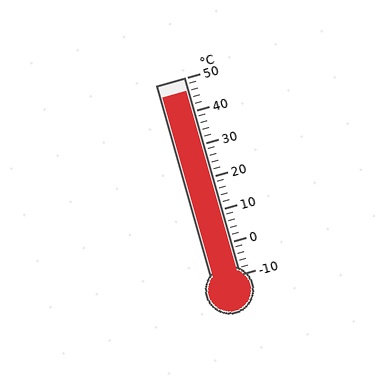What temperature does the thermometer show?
The thermometer shows approximately 46°C.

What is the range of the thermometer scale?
The thermometer scale ranges from -10°C to 50°C.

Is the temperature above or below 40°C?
The temperature is above 40°C.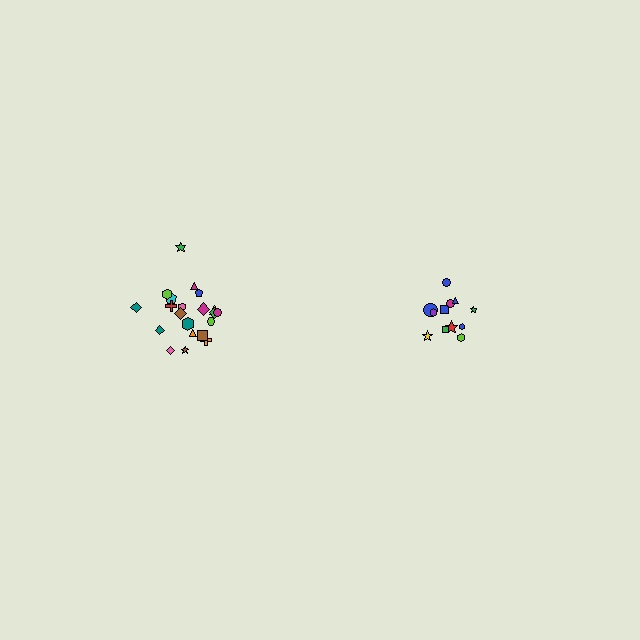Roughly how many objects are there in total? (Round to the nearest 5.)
Roughly 35 objects in total.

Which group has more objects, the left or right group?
The left group.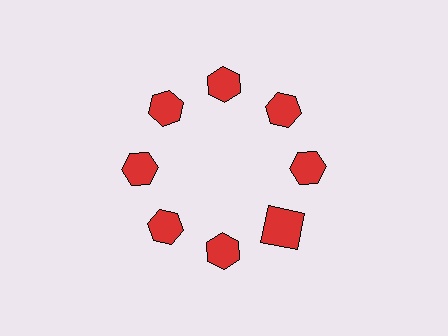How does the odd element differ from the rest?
It has a different shape: square instead of hexagon.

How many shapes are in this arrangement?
There are 8 shapes arranged in a ring pattern.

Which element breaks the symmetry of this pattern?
The red square at roughly the 4 o'clock position breaks the symmetry. All other shapes are red hexagons.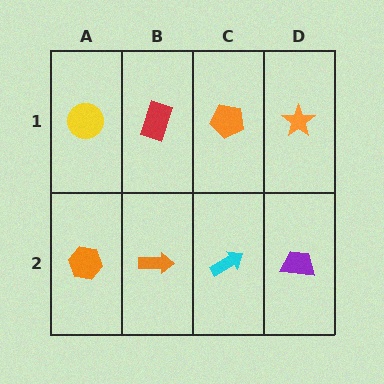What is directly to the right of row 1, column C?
An orange star.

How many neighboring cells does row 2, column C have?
3.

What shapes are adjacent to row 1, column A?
An orange hexagon (row 2, column A), a red rectangle (row 1, column B).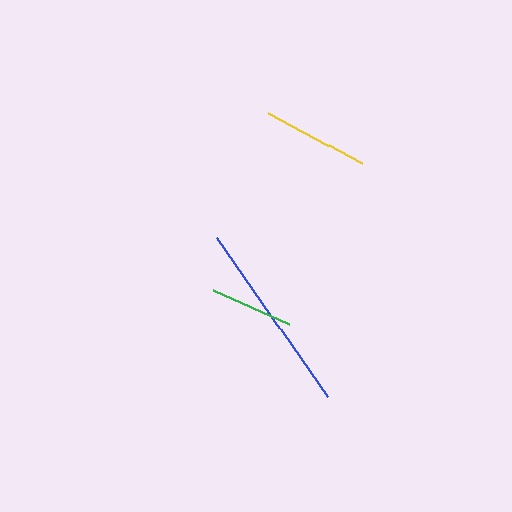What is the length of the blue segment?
The blue segment is approximately 193 pixels long.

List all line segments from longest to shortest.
From longest to shortest: blue, yellow, green.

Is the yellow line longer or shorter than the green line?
The yellow line is longer than the green line.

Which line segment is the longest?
The blue line is the longest at approximately 193 pixels.